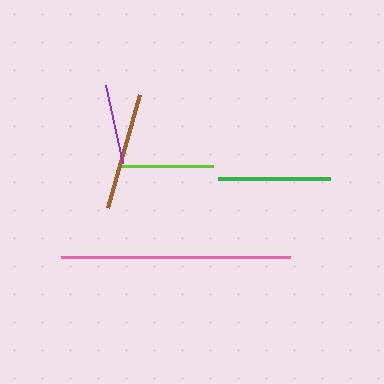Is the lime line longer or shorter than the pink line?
The pink line is longer than the lime line.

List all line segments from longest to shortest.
From longest to shortest: pink, brown, green, lime, purple.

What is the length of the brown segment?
The brown segment is approximately 117 pixels long.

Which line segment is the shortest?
The purple line is the shortest at approximately 79 pixels.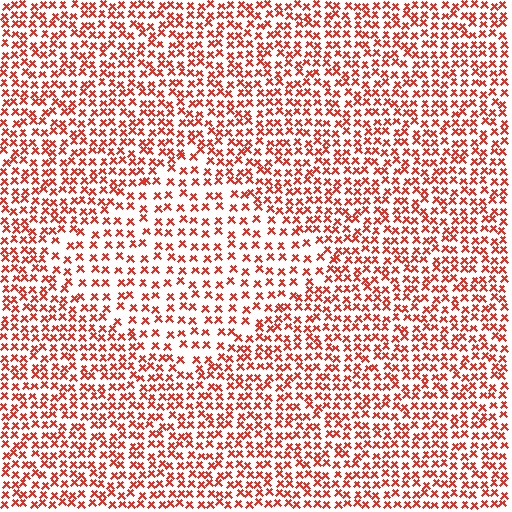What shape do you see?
I see a diamond.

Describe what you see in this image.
The image contains small red elements arranged at two different densities. A diamond-shaped region is visible where the elements are less densely packed than the surrounding area.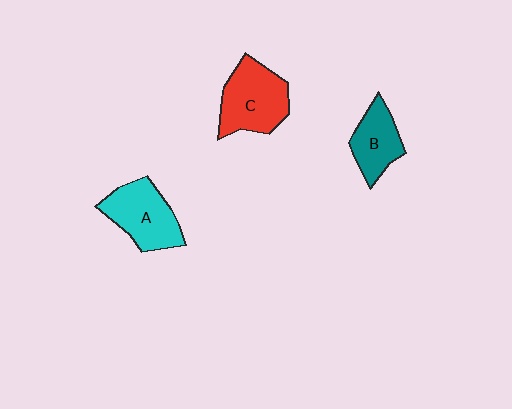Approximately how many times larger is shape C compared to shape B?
Approximately 1.4 times.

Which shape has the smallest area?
Shape B (teal).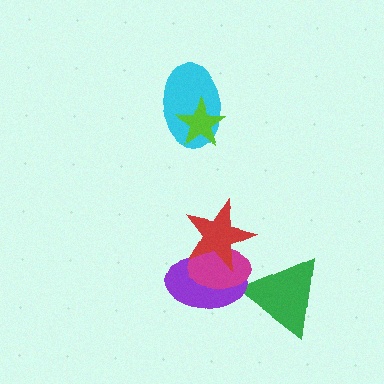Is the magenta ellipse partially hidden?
Yes, it is partially covered by another shape.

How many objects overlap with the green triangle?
2 objects overlap with the green triangle.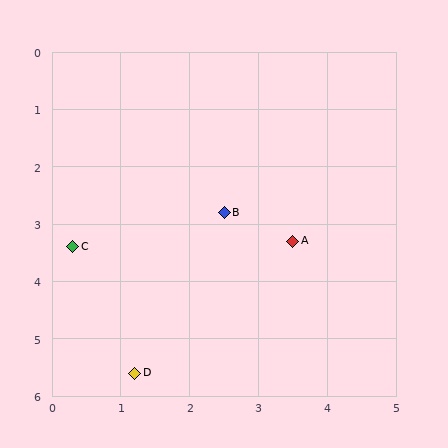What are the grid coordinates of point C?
Point C is at approximately (0.3, 3.4).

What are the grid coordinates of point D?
Point D is at approximately (1.2, 5.6).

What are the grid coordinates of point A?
Point A is at approximately (3.5, 3.3).